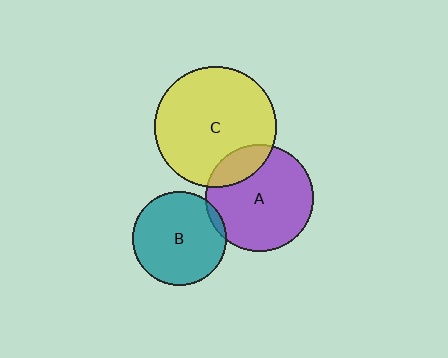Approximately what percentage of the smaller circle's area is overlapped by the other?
Approximately 20%.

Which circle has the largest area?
Circle C (yellow).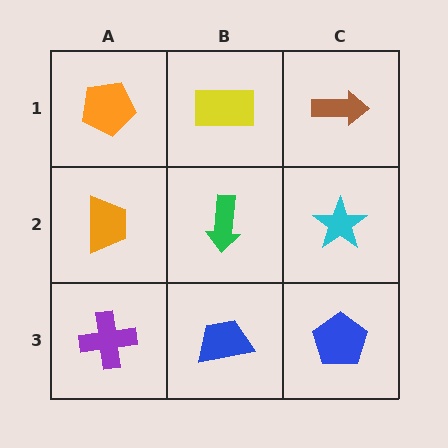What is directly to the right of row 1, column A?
A yellow rectangle.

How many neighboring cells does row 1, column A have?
2.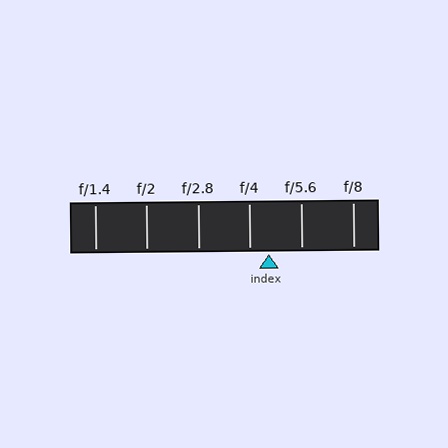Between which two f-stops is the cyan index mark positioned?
The index mark is between f/4 and f/5.6.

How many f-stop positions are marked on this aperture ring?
There are 6 f-stop positions marked.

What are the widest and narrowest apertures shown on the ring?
The widest aperture shown is f/1.4 and the narrowest is f/8.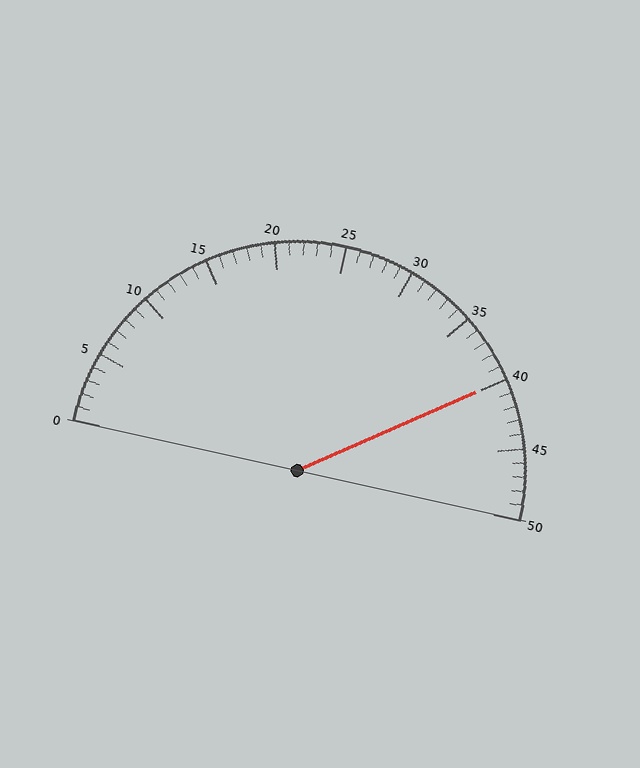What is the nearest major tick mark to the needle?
The nearest major tick mark is 40.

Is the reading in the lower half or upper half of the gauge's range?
The reading is in the upper half of the range (0 to 50).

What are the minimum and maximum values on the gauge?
The gauge ranges from 0 to 50.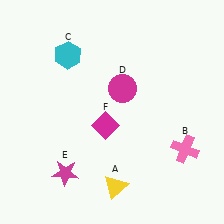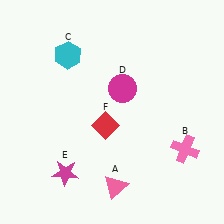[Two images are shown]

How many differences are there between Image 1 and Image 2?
There are 2 differences between the two images.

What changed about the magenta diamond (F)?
In Image 1, F is magenta. In Image 2, it changed to red.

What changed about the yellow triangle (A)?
In Image 1, A is yellow. In Image 2, it changed to pink.